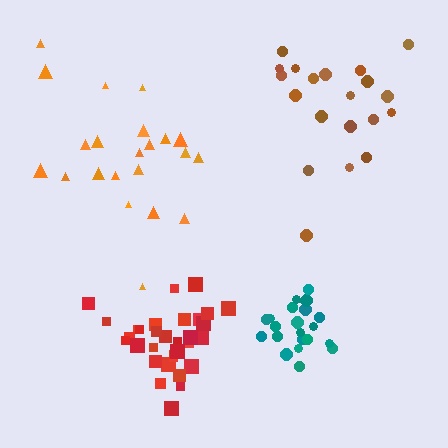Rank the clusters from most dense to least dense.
red, teal, orange, brown.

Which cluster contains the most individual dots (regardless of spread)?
Red (33).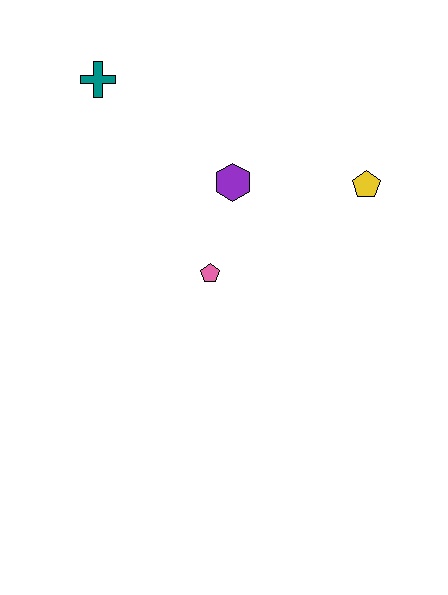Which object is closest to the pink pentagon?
The purple hexagon is closest to the pink pentagon.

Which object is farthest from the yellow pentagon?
The teal cross is farthest from the yellow pentagon.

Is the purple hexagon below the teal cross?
Yes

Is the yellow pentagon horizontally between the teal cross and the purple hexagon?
No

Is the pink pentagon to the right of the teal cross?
Yes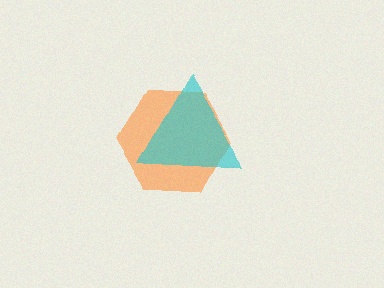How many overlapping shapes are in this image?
There are 2 overlapping shapes in the image.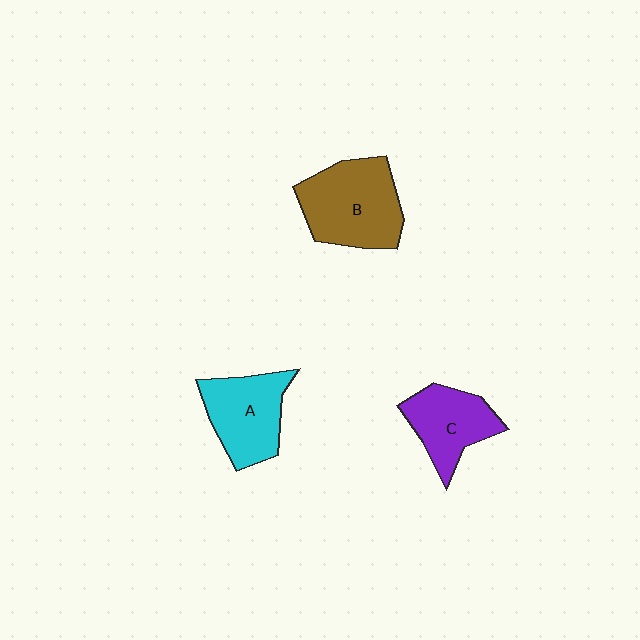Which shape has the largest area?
Shape B (brown).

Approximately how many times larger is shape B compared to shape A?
Approximately 1.2 times.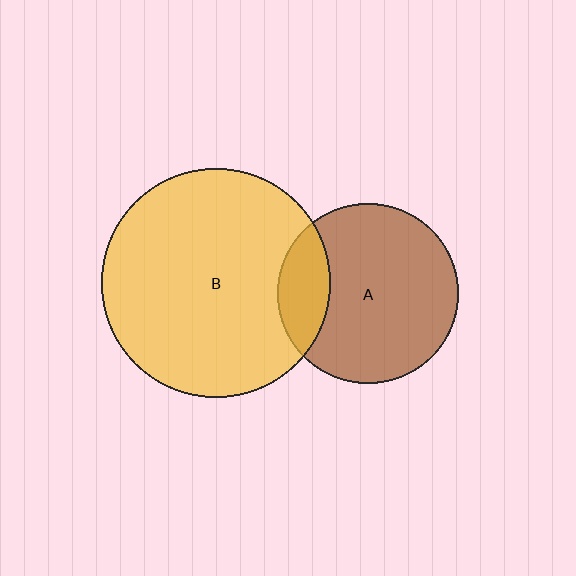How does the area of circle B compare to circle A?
Approximately 1.6 times.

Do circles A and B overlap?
Yes.